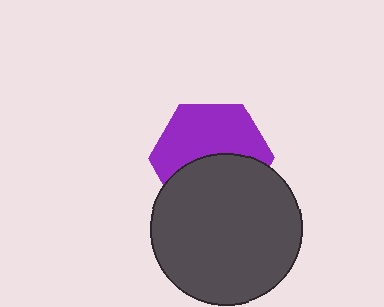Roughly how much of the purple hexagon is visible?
About half of it is visible (roughly 54%).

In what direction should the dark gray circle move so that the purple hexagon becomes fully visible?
The dark gray circle should move down. That is the shortest direction to clear the overlap and leave the purple hexagon fully visible.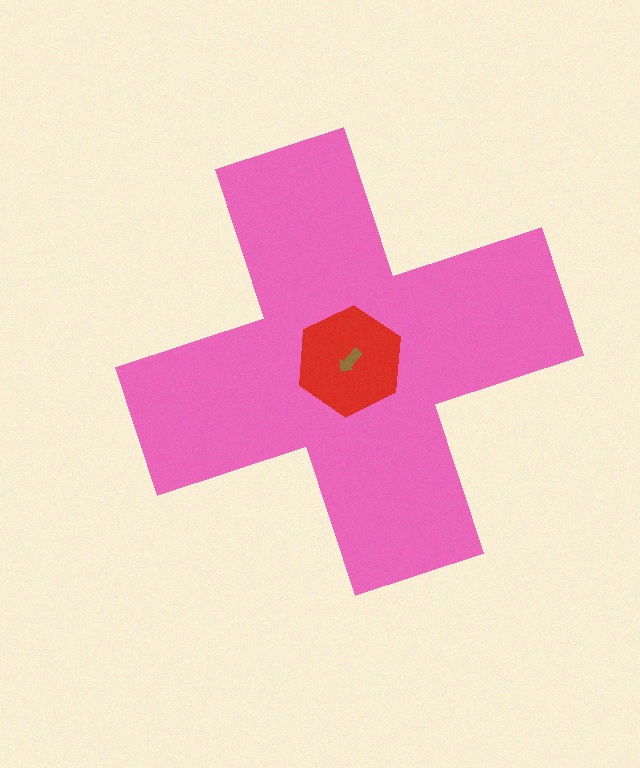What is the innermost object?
The brown arrow.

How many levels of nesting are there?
3.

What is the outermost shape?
The pink cross.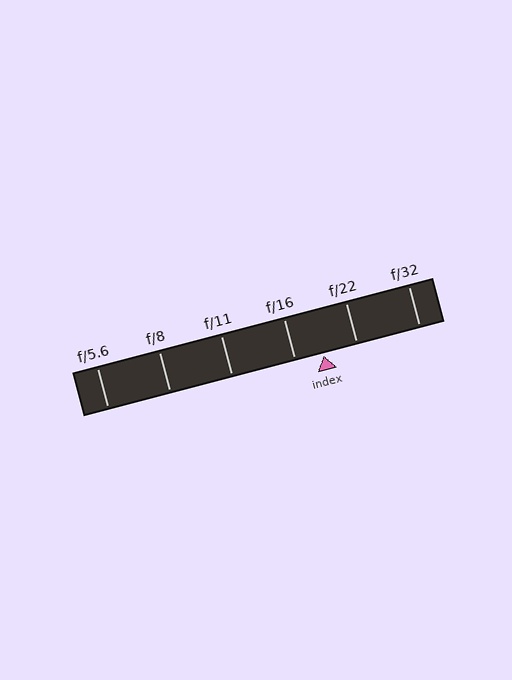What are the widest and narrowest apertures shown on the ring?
The widest aperture shown is f/5.6 and the narrowest is f/32.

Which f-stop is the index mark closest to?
The index mark is closest to f/16.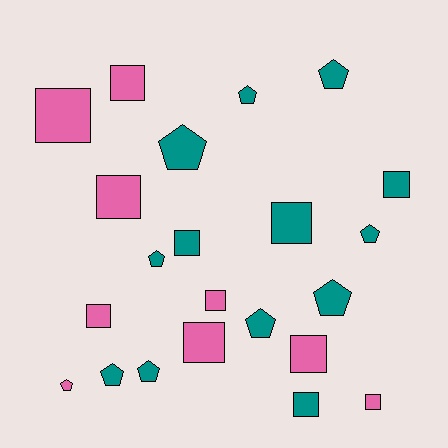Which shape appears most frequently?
Square, with 12 objects.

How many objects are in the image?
There are 22 objects.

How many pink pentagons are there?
There is 1 pink pentagon.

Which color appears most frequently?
Teal, with 13 objects.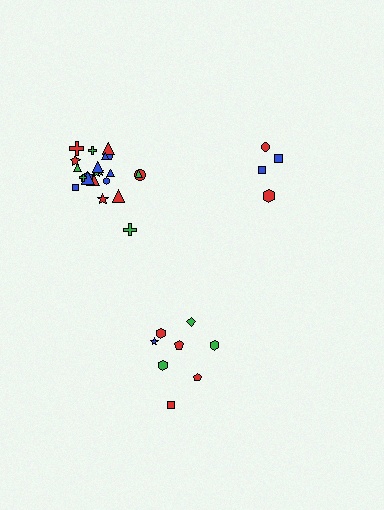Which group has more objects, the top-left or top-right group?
The top-left group.